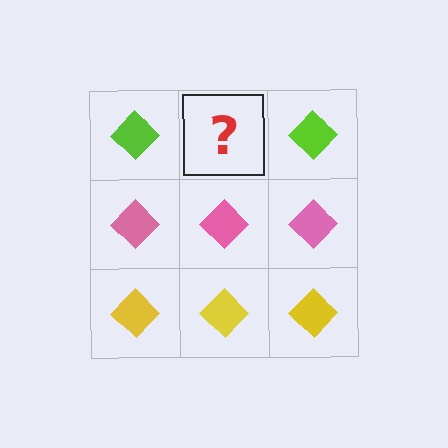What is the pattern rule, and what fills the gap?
The rule is that each row has a consistent color. The gap should be filled with a lime diamond.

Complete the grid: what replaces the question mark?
The question mark should be replaced with a lime diamond.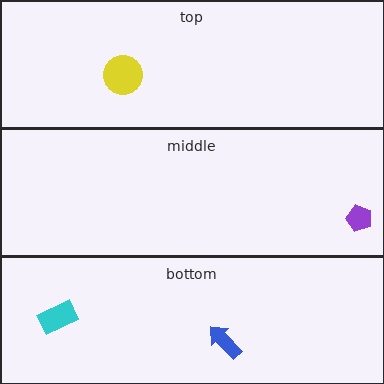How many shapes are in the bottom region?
2.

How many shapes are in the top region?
1.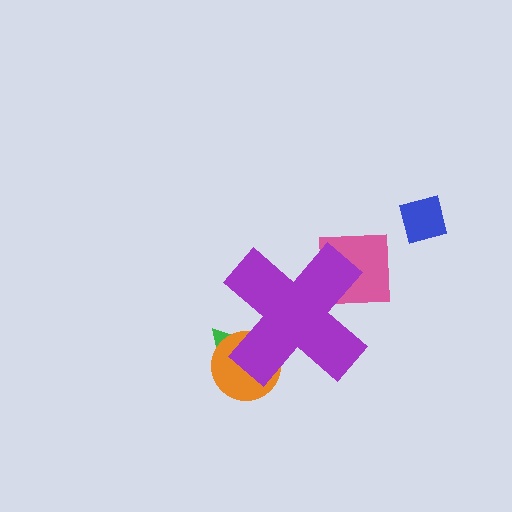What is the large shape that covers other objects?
A purple cross.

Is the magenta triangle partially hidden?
Yes, the magenta triangle is partially hidden behind the purple cross.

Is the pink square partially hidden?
Yes, the pink square is partially hidden behind the purple cross.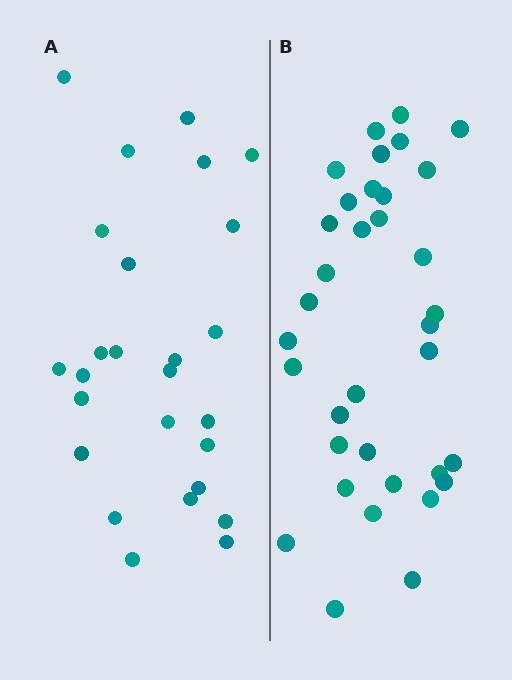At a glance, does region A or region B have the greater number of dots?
Region B (the right region) has more dots.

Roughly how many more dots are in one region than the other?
Region B has roughly 8 or so more dots than region A.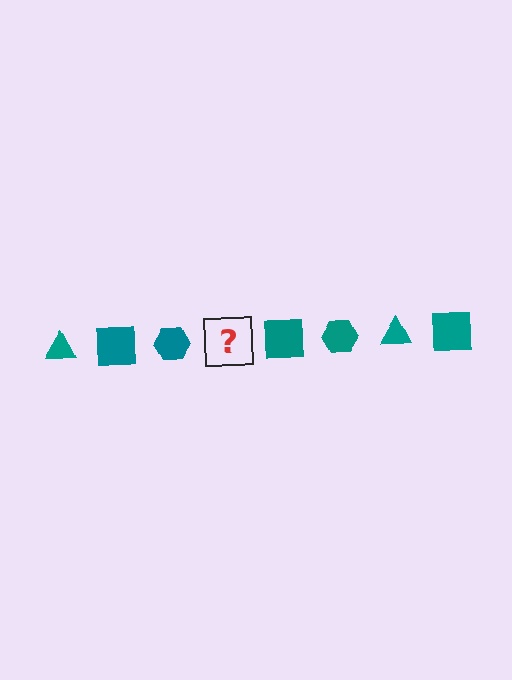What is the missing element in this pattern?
The missing element is a teal triangle.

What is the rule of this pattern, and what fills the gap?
The rule is that the pattern cycles through triangle, square, hexagon shapes in teal. The gap should be filled with a teal triangle.